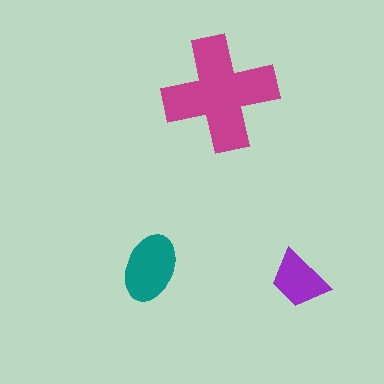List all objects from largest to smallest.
The magenta cross, the teal ellipse, the purple trapezoid.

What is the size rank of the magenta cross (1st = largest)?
1st.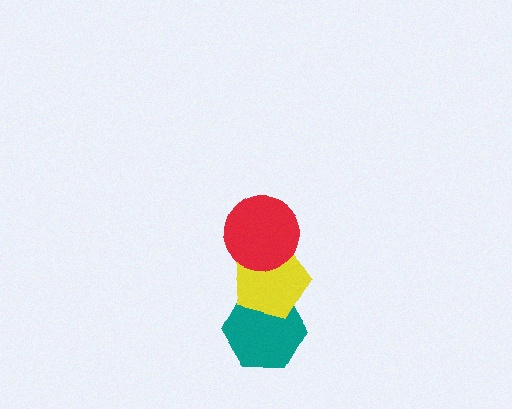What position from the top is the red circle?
The red circle is 1st from the top.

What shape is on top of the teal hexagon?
The yellow pentagon is on top of the teal hexagon.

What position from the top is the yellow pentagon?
The yellow pentagon is 2nd from the top.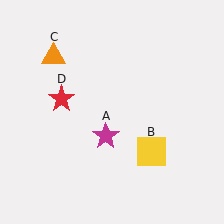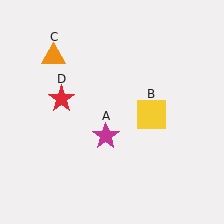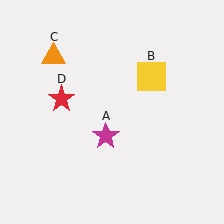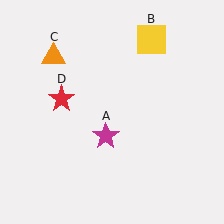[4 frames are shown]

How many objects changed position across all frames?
1 object changed position: yellow square (object B).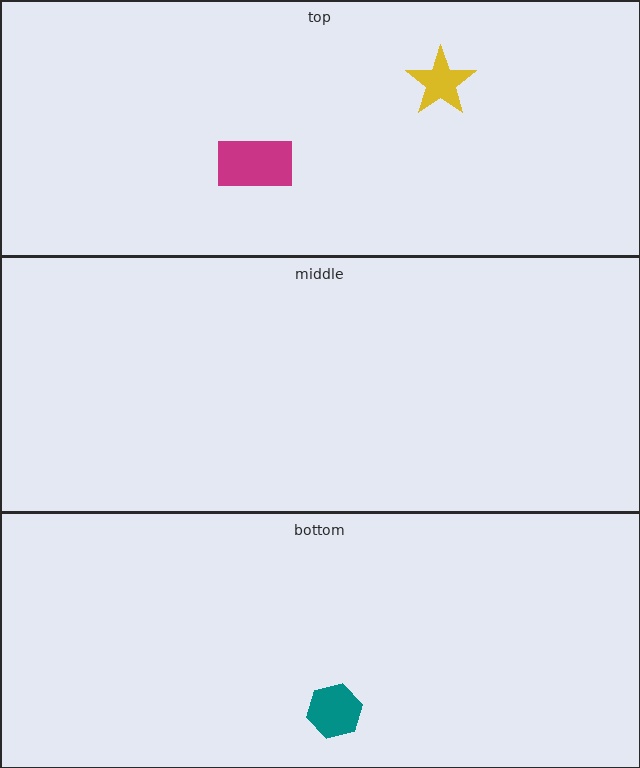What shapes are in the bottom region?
The teal hexagon.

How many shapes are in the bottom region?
1.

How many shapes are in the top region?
2.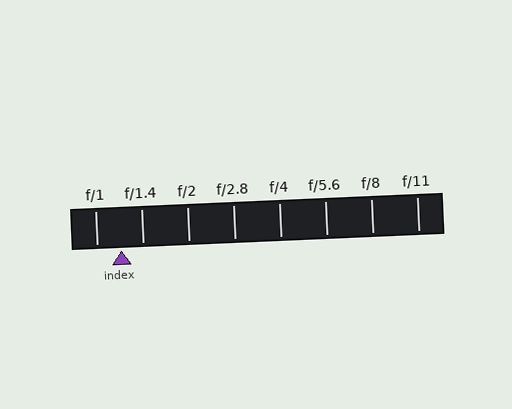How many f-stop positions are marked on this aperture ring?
There are 8 f-stop positions marked.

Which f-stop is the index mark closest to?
The index mark is closest to f/1.4.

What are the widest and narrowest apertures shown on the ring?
The widest aperture shown is f/1 and the narrowest is f/11.